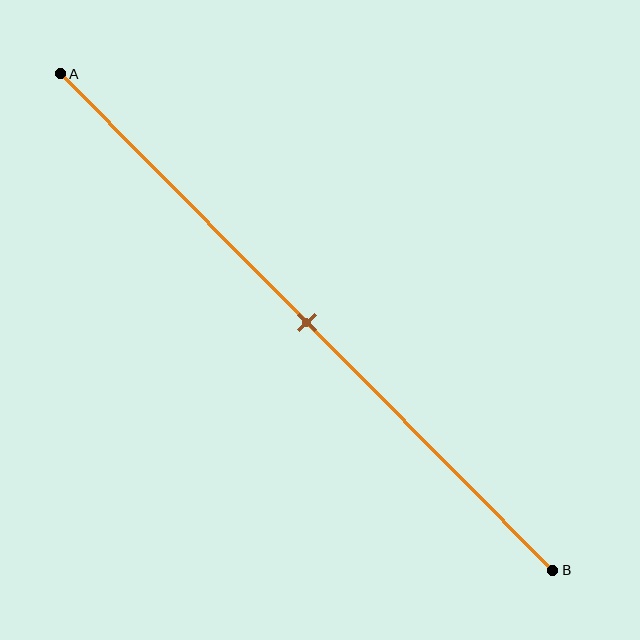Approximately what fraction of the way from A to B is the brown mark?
The brown mark is approximately 50% of the way from A to B.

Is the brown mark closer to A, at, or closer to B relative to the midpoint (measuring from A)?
The brown mark is approximately at the midpoint of segment AB.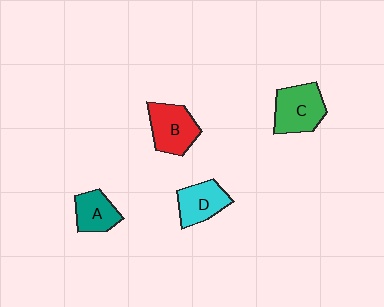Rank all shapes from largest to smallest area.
From largest to smallest: C (green), B (red), D (cyan), A (teal).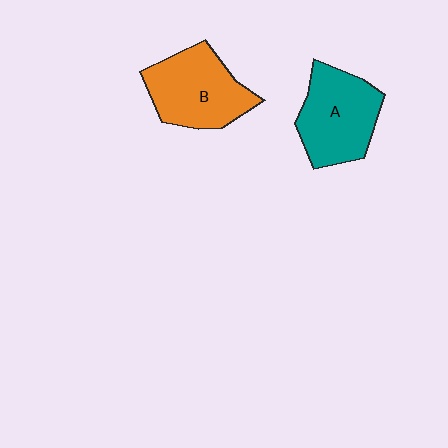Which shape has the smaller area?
Shape A (teal).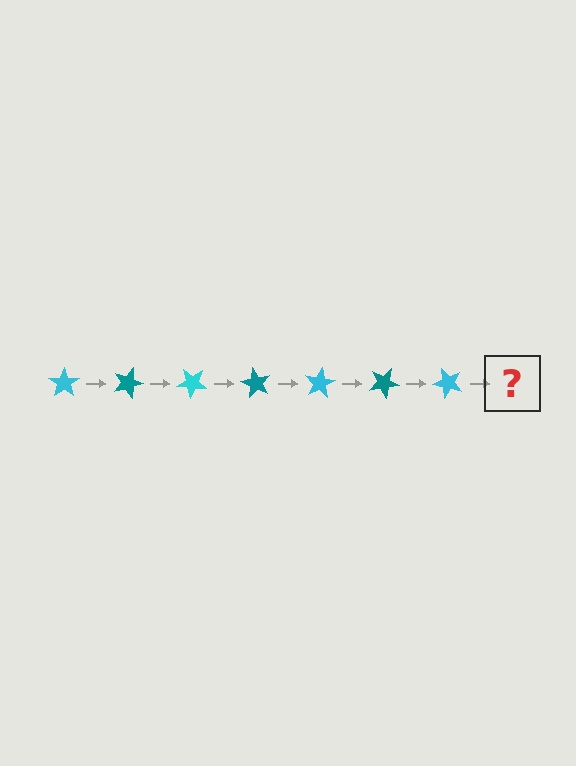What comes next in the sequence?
The next element should be a teal star, rotated 140 degrees from the start.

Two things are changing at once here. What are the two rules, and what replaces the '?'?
The two rules are that it rotates 20 degrees each step and the color cycles through cyan and teal. The '?' should be a teal star, rotated 140 degrees from the start.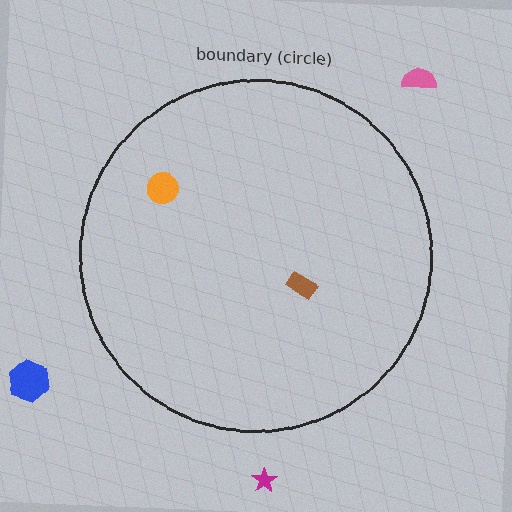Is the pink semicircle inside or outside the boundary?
Outside.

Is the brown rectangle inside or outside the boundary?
Inside.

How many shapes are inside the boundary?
2 inside, 3 outside.